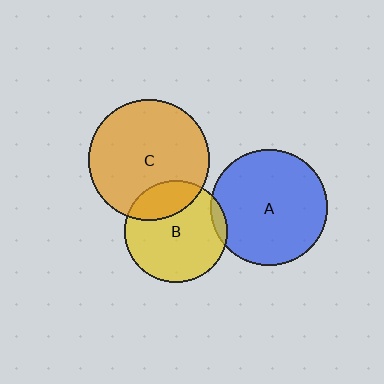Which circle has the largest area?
Circle C (orange).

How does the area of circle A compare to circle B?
Approximately 1.3 times.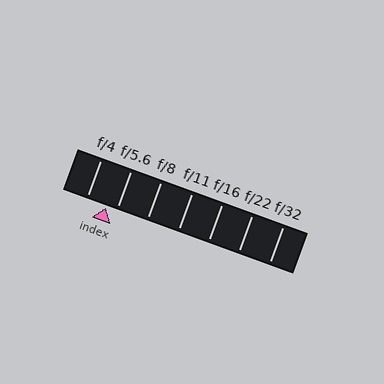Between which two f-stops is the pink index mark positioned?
The index mark is between f/4 and f/5.6.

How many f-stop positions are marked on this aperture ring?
There are 7 f-stop positions marked.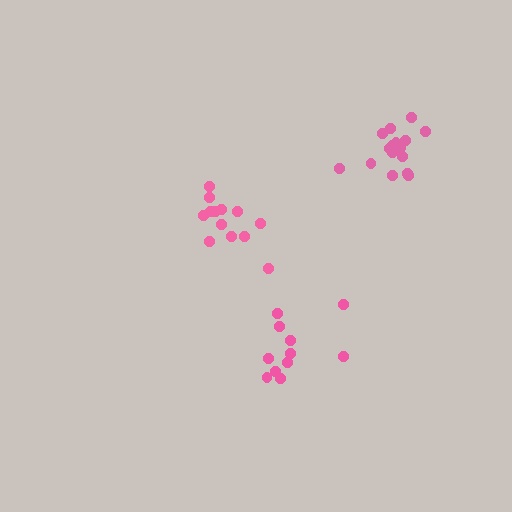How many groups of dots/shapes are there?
There are 3 groups.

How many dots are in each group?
Group 1: 13 dots, Group 2: 11 dots, Group 3: 16 dots (40 total).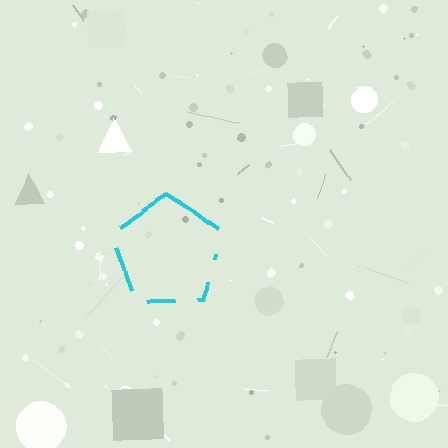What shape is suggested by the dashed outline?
The dashed outline suggests a pentagon.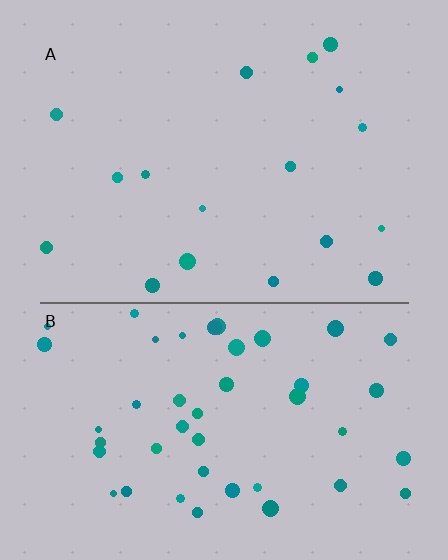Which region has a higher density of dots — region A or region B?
B (the bottom).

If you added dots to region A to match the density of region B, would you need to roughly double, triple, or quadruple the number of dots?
Approximately triple.